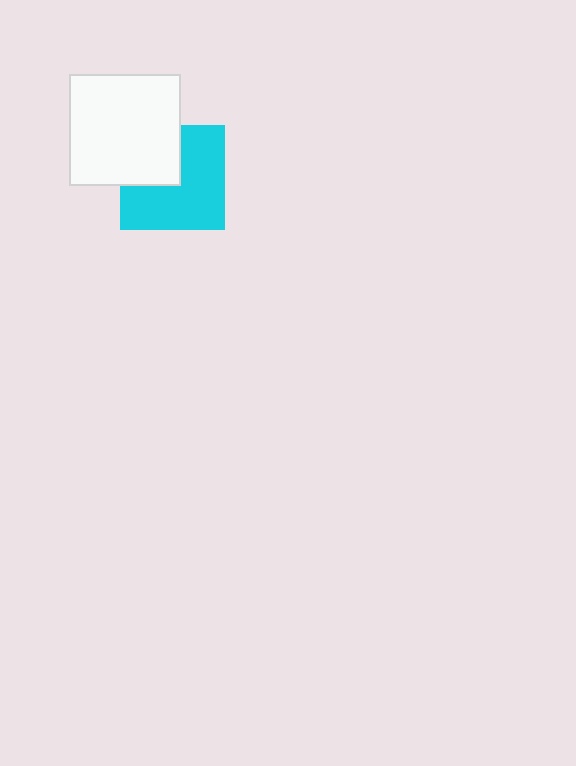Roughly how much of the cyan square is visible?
Most of it is visible (roughly 66%).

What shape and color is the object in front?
The object in front is a white square.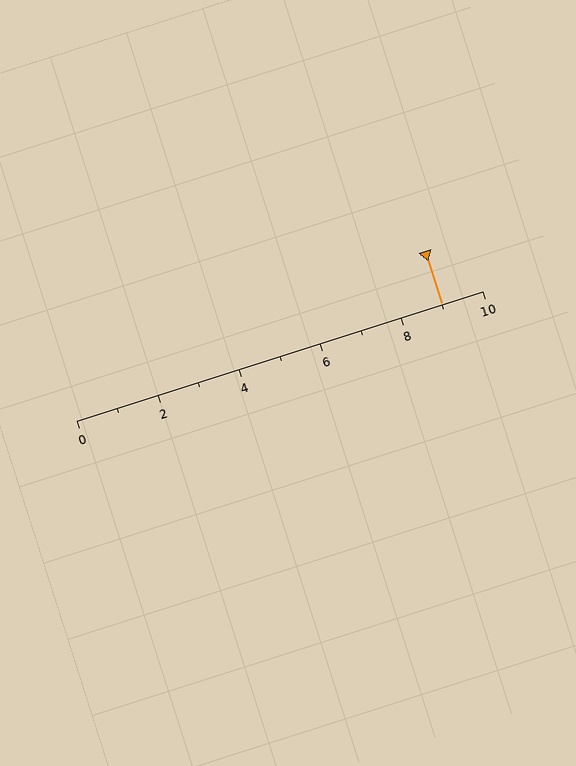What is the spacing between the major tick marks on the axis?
The major ticks are spaced 2 apart.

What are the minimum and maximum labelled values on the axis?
The axis runs from 0 to 10.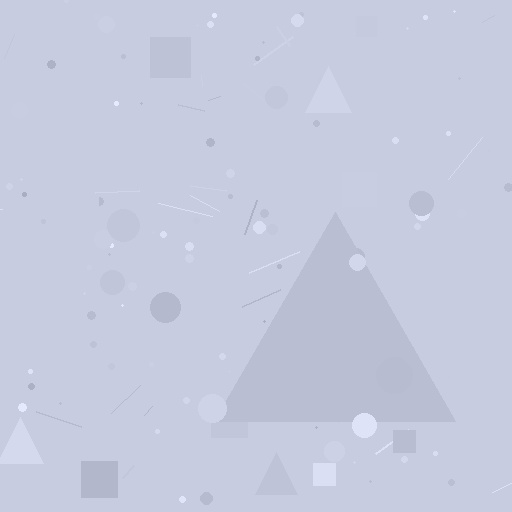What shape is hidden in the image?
A triangle is hidden in the image.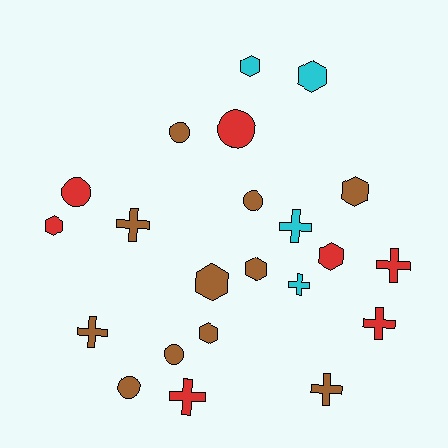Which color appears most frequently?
Brown, with 11 objects.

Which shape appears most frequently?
Hexagon, with 8 objects.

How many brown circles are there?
There are 4 brown circles.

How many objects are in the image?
There are 22 objects.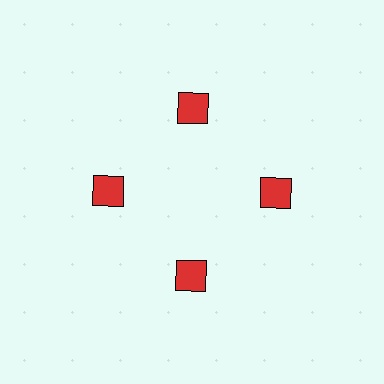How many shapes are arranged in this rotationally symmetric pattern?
There are 4 shapes, arranged in 4 groups of 1.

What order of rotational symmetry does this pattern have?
This pattern has 4-fold rotational symmetry.